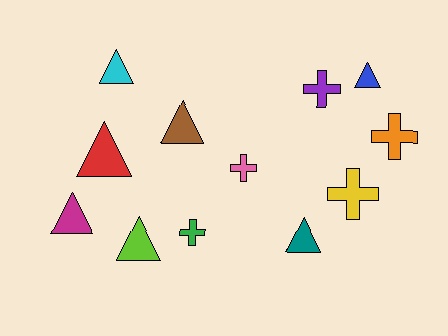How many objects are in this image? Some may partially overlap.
There are 12 objects.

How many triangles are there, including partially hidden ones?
There are 7 triangles.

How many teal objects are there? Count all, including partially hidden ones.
There is 1 teal object.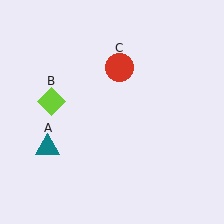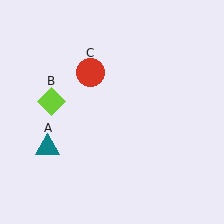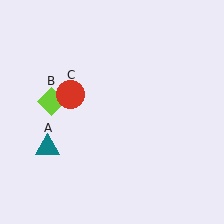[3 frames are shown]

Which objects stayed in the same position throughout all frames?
Teal triangle (object A) and lime diamond (object B) remained stationary.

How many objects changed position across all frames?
1 object changed position: red circle (object C).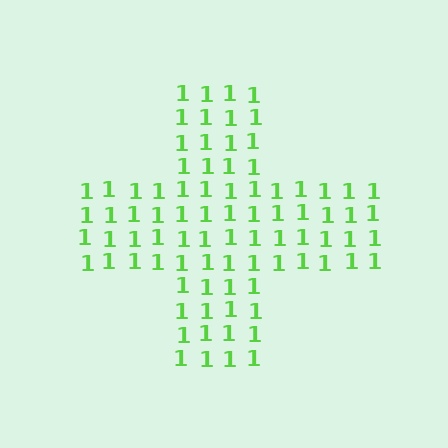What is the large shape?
The large shape is a cross.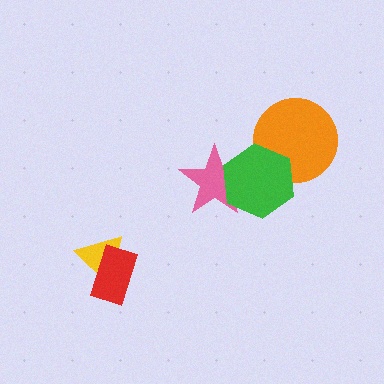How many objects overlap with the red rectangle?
1 object overlaps with the red rectangle.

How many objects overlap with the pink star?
1 object overlaps with the pink star.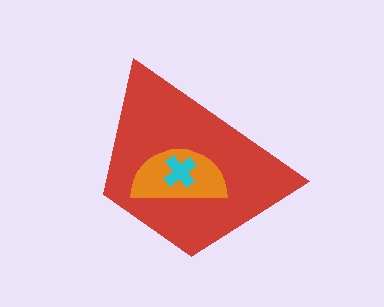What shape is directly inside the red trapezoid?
The orange semicircle.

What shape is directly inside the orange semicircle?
The cyan cross.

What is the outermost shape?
The red trapezoid.